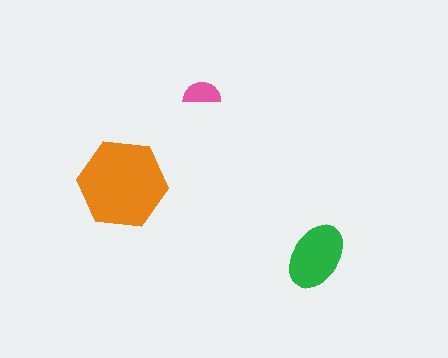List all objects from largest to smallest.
The orange hexagon, the green ellipse, the pink semicircle.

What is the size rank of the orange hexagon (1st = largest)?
1st.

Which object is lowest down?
The green ellipse is bottommost.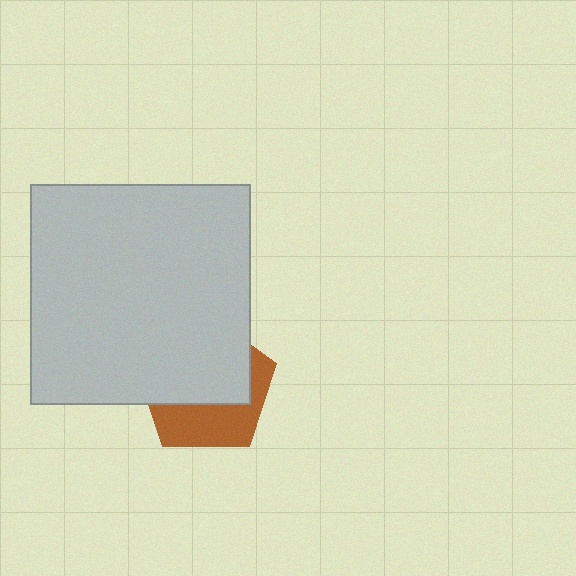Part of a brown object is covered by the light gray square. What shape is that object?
It is a pentagon.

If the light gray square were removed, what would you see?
You would see the complete brown pentagon.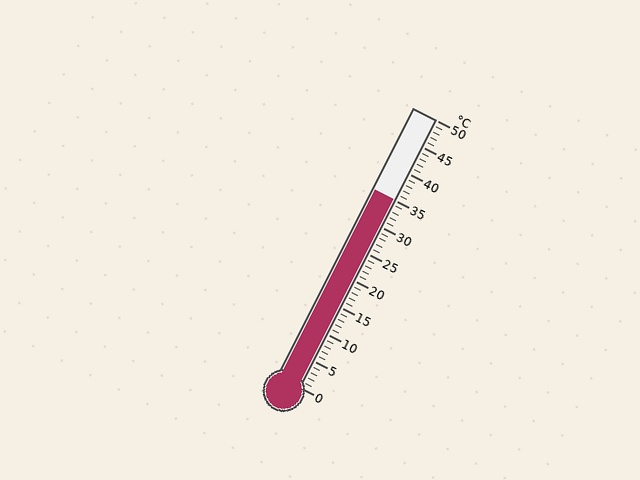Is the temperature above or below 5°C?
The temperature is above 5°C.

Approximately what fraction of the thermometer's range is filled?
The thermometer is filled to approximately 70% of its range.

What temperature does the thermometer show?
The thermometer shows approximately 35°C.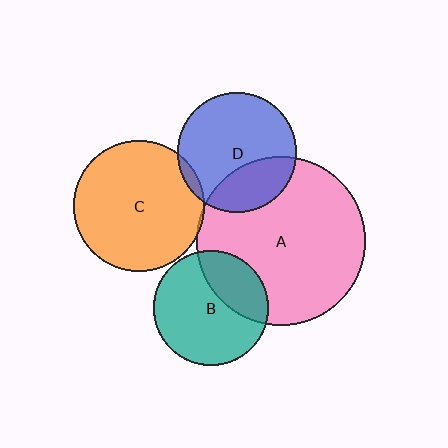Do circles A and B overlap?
Yes.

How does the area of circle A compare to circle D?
Approximately 2.0 times.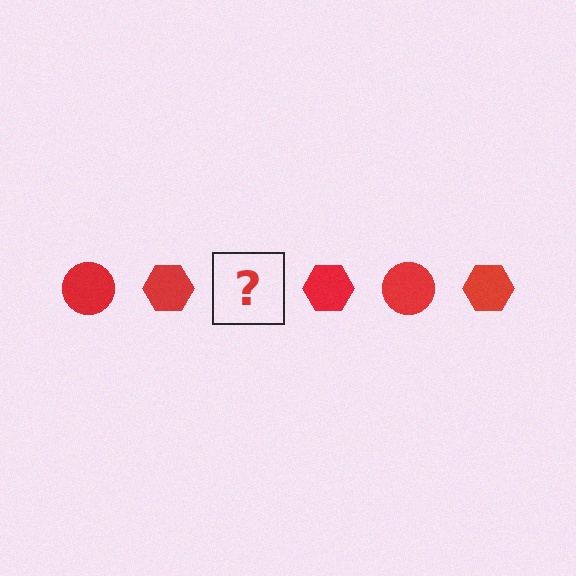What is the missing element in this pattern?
The missing element is a red circle.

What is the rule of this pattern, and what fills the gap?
The rule is that the pattern cycles through circle, hexagon shapes in red. The gap should be filled with a red circle.